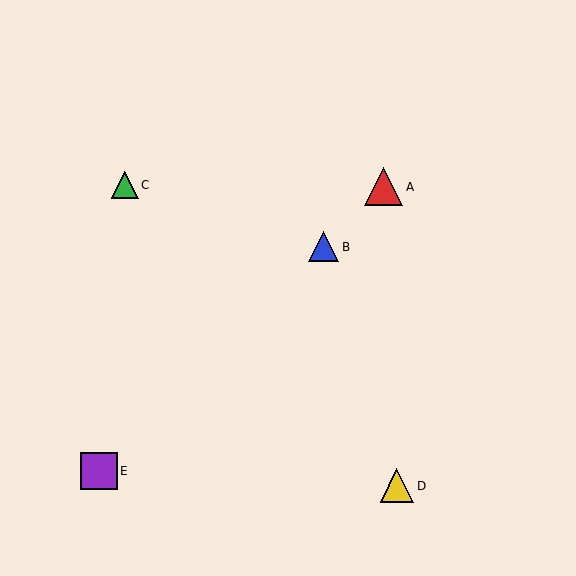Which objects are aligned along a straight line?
Objects A, B, E are aligned along a straight line.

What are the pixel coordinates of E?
Object E is at (99, 471).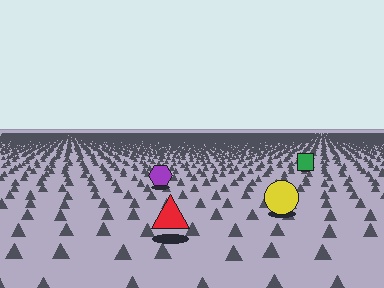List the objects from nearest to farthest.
From nearest to farthest: the red triangle, the yellow circle, the purple hexagon, the green square.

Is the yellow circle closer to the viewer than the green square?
Yes. The yellow circle is closer — you can tell from the texture gradient: the ground texture is coarser near it.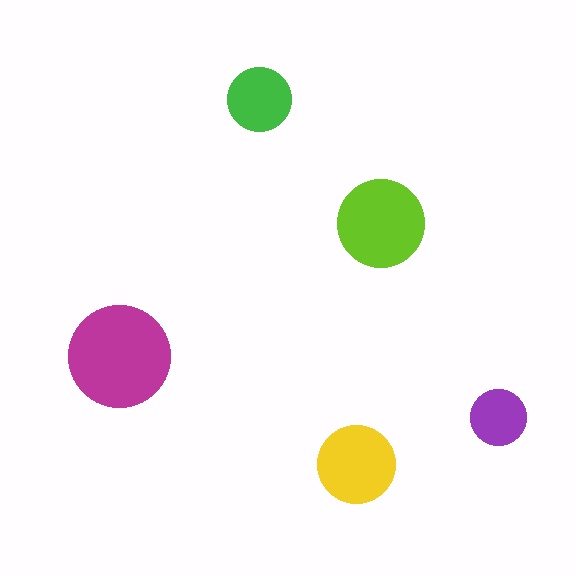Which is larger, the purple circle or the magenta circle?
The magenta one.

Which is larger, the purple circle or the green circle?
The green one.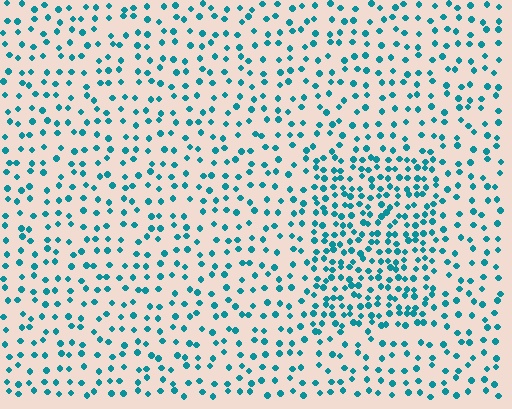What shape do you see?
I see a rectangle.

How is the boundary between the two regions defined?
The boundary is defined by a change in element density (approximately 2.0x ratio). All elements are the same color, size, and shape.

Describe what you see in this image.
The image contains small teal elements arranged at two different densities. A rectangle-shaped region is visible where the elements are more densely packed than the surrounding area.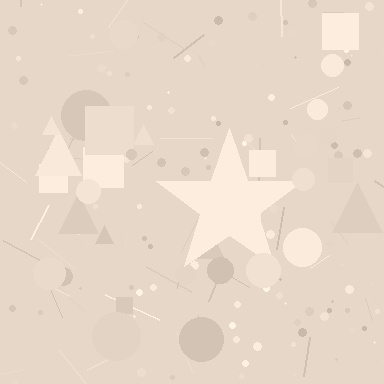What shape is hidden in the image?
A star is hidden in the image.